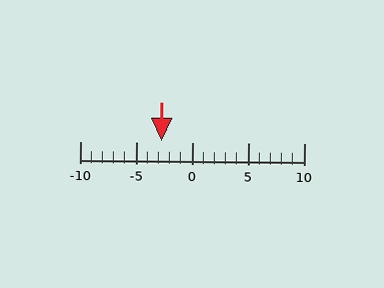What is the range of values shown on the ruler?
The ruler shows values from -10 to 10.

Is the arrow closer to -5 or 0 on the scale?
The arrow is closer to -5.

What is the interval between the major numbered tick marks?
The major tick marks are spaced 5 units apart.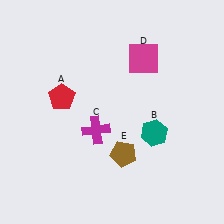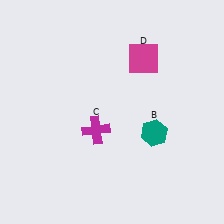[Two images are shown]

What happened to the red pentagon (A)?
The red pentagon (A) was removed in Image 2. It was in the top-left area of Image 1.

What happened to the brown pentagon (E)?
The brown pentagon (E) was removed in Image 2. It was in the bottom-right area of Image 1.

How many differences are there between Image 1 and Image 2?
There are 2 differences between the two images.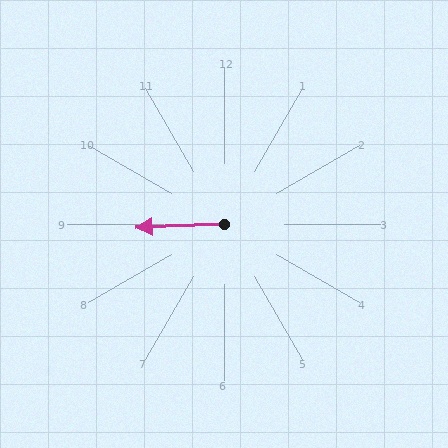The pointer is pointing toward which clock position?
Roughly 9 o'clock.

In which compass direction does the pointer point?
West.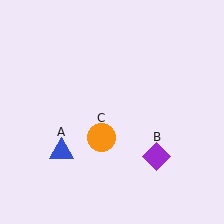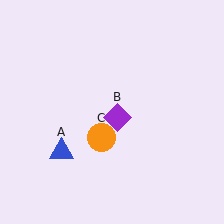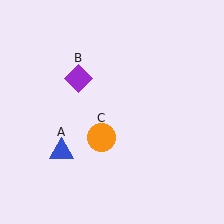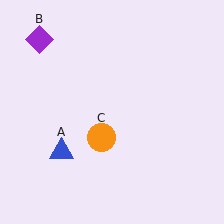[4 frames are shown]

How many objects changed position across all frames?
1 object changed position: purple diamond (object B).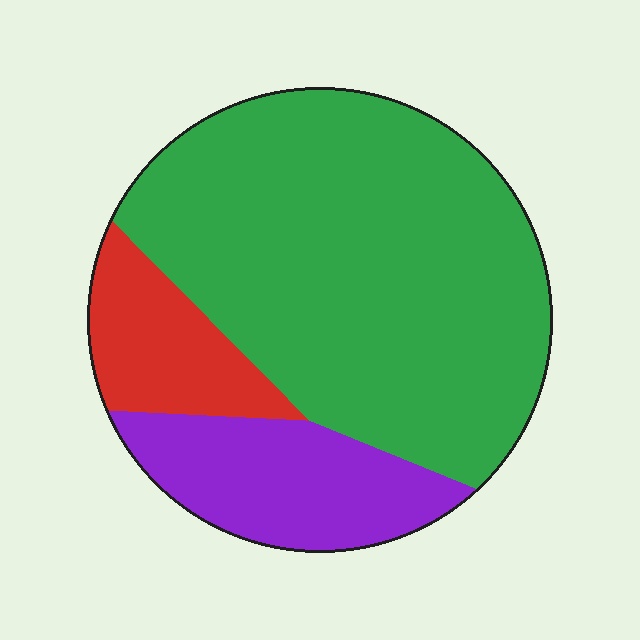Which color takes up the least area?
Red, at roughly 15%.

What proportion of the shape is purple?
Purple takes up about one fifth (1/5) of the shape.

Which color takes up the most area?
Green, at roughly 70%.